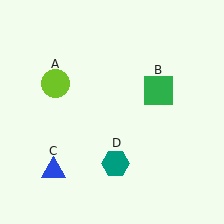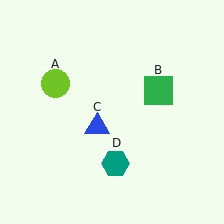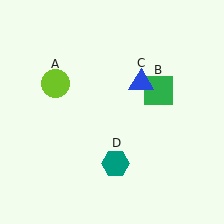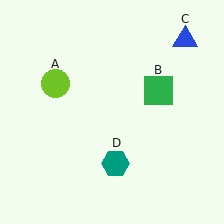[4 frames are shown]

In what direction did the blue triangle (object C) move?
The blue triangle (object C) moved up and to the right.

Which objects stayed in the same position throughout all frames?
Lime circle (object A) and green square (object B) and teal hexagon (object D) remained stationary.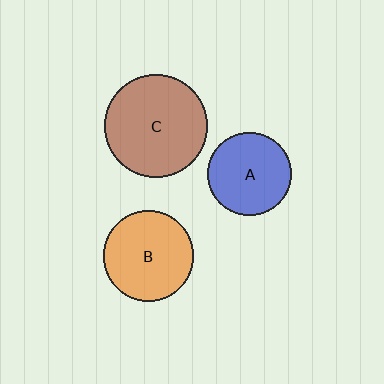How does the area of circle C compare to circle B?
Approximately 1.3 times.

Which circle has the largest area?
Circle C (brown).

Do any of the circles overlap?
No, none of the circles overlap.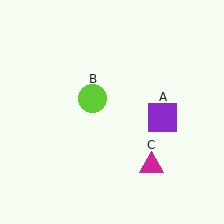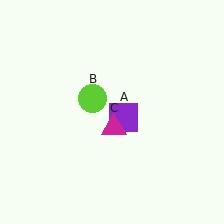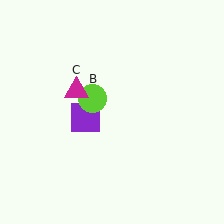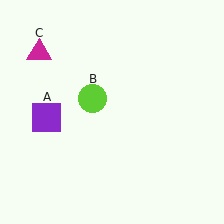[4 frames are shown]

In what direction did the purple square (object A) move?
The purple square (object A) moved left.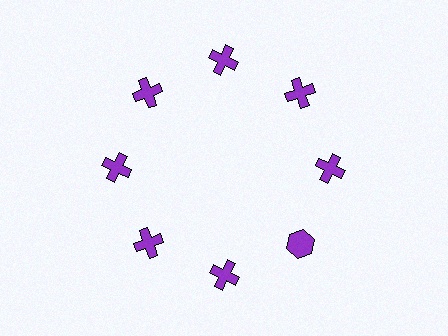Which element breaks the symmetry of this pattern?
The purple hexagon at roughly the 4 o'clock position breaks the symmetry. All other shapes are purple crosses.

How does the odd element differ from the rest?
It has a different shape: hexagon instead of cross.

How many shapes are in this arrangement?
There are 8 shapes arranged in a ring pattern.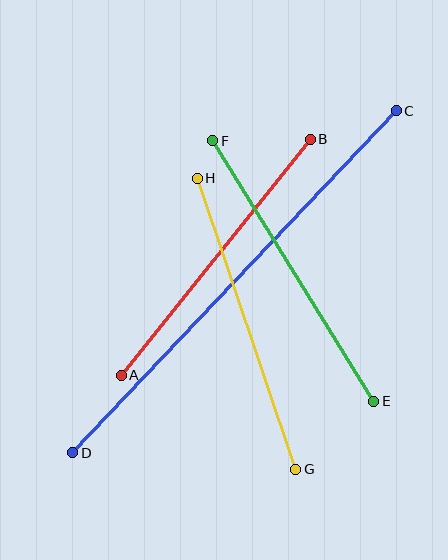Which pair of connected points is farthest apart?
Points C and D are farthest apart.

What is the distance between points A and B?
The distance is approximately 303 pixels.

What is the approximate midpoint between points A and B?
The midpoint is at approximately (216, 257) pixels.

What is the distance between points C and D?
The distance is approximately 471 pixels.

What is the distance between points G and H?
The distance is approximately 307 pixels.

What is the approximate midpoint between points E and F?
The midpoint is at approximately (293, 271) pixels.